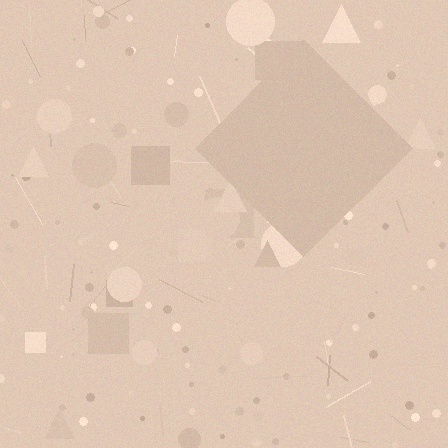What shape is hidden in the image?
A diamond is hidden in the image.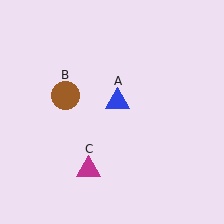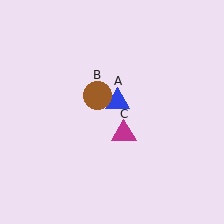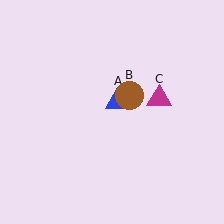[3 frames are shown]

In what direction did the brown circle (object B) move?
The brown circle (object B) moved right.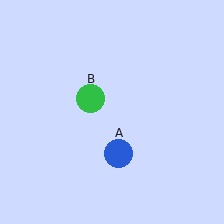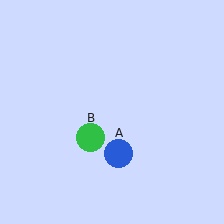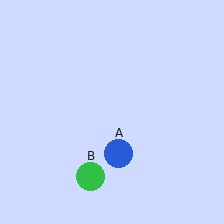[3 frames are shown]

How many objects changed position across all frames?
1 object changed position: green circle (object B).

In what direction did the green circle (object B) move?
The green circle (object B) moved down.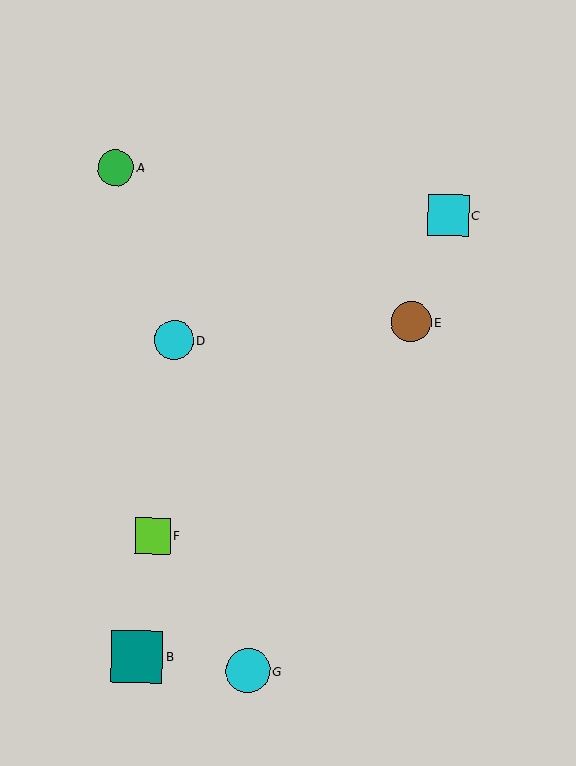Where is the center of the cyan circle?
The center of the cyan circle is at (248, 671).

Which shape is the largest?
The teal square (labeled B) is the largest.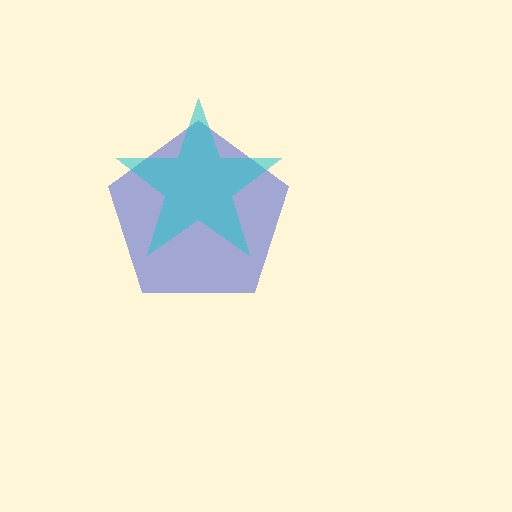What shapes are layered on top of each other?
The layered shapes are: a blue pentagon, a cyan star.